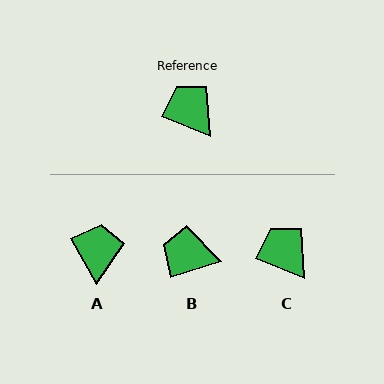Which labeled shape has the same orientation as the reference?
C.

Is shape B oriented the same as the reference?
No, it is off by about 39 degrees.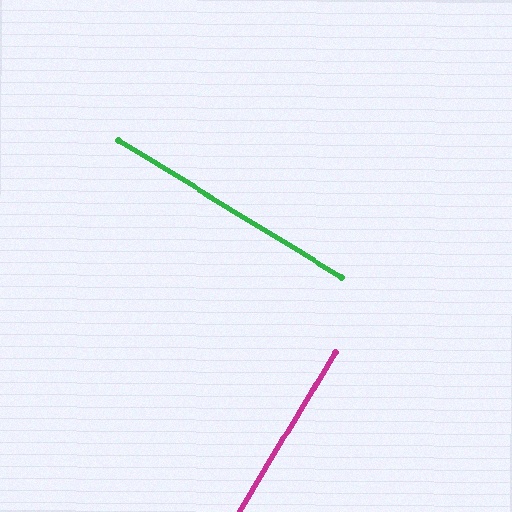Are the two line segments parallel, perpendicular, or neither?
Perpendicular — they meet at approximately 89°.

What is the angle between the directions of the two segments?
Approximately 89 degrees.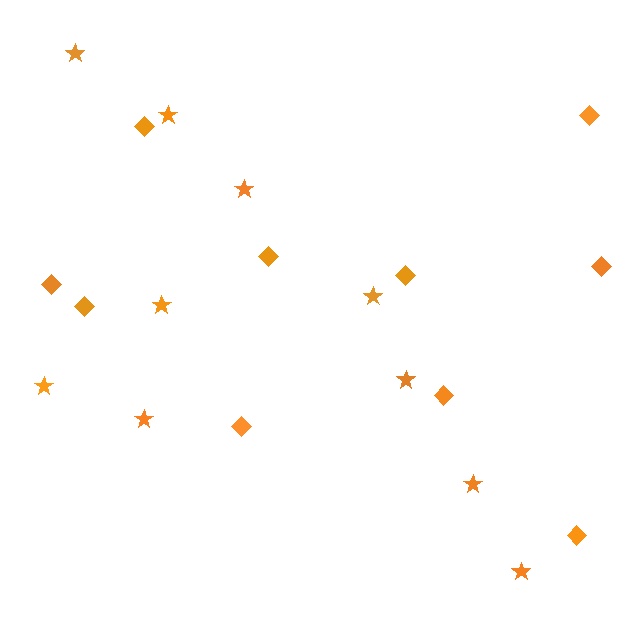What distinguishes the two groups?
There are 2 groups: one group of diamonds (10) and one group of stars (10).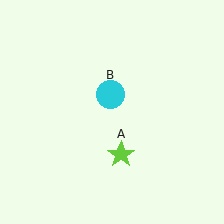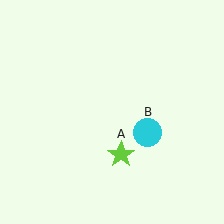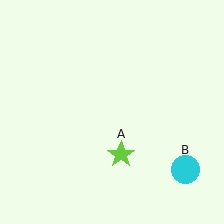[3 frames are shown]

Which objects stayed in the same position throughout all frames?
Lime star (object A) remained stationary.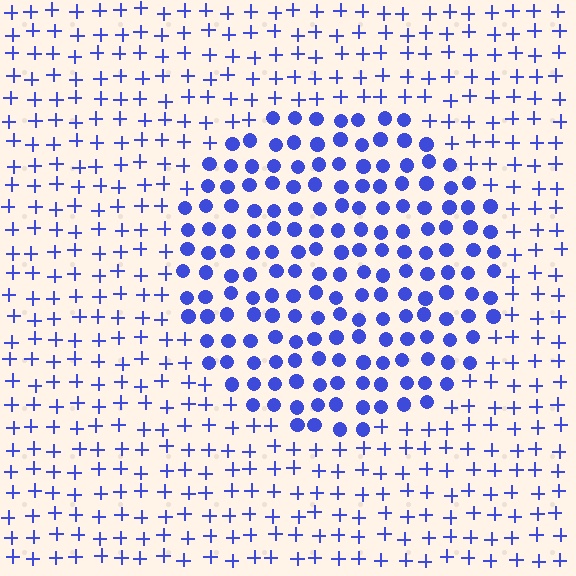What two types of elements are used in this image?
The image uses circles inside the circle region and plus signs outside it.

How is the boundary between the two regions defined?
The boundary is defined by a change in element shape: circles inside vs. plus signs outside. All elements share the same color and spacing.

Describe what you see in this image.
The image is filled with small blue elements arranged in a uniform grid. A circle-shaped region contains circles, while the surrounding area contains plus signs. The boundary is defined purely by the change in element shape.